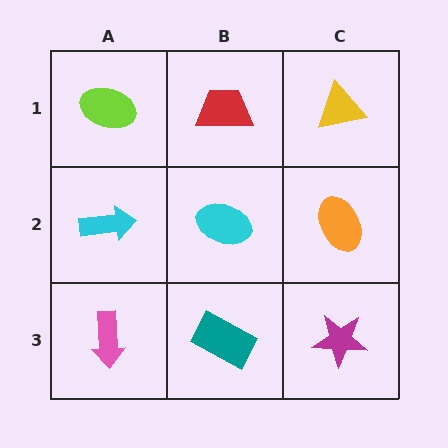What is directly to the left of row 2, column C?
A cyan ellipse.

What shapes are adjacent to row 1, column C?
An orange ellipse (row 2, column C), a red trapezoid (row 1, column B).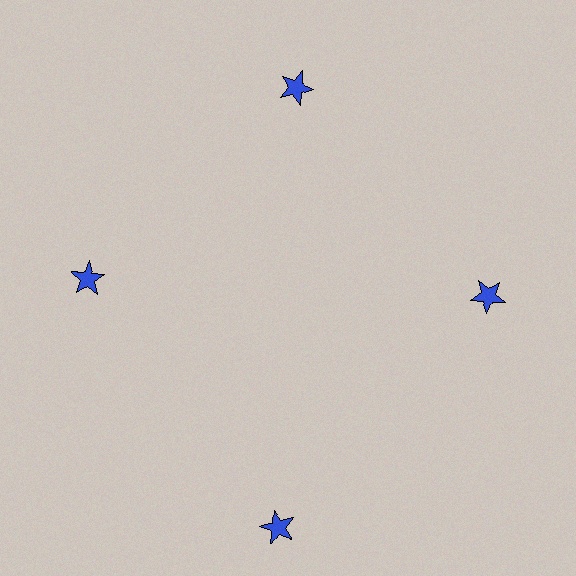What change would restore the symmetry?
The symmetry would be restored by moving it inward, back onto the ring so that all 4 stars sit at equal angles and equal distance from the center.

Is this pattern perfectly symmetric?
No. The 4 blue stars are arranged in a ring, but one element near the 6 o'clock position is pushed outward from the center, breaking the 4-fold rotational symmetry.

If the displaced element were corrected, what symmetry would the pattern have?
It would have 4-fold rotational symmetry — the pattern would map onto itself every 90 degrees.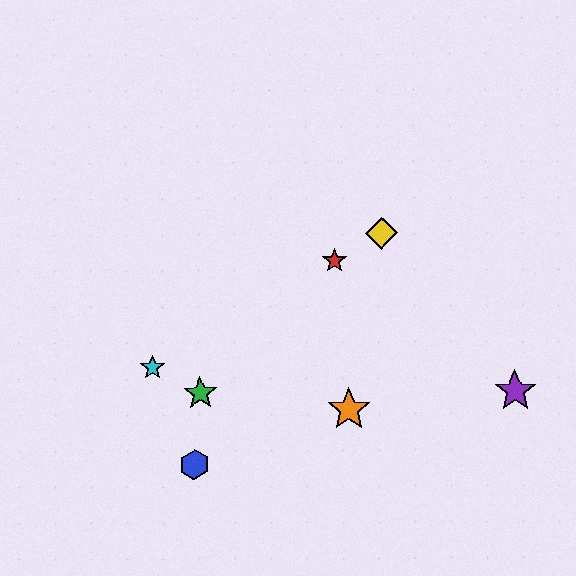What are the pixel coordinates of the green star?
The green star is at (200, 393).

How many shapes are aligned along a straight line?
3 shapes (the red star, the yellow diamond, the cyan star) are aligned along a straight line.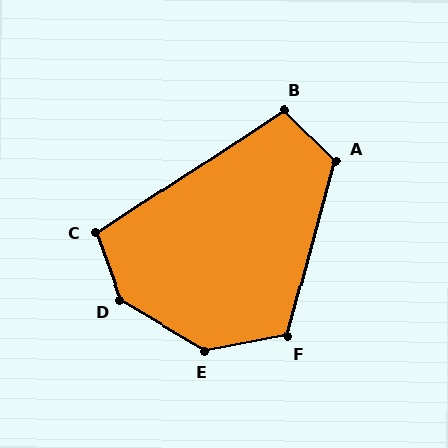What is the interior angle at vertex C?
Approximately 103 degrees (obtuse).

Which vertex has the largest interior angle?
D, at approximately 141 degrees.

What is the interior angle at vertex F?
Approximately 116 degrees (obtuse).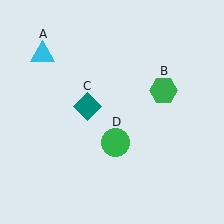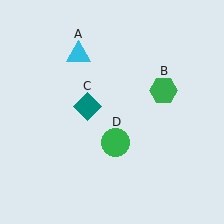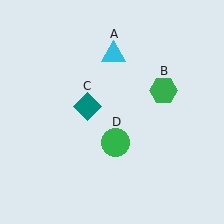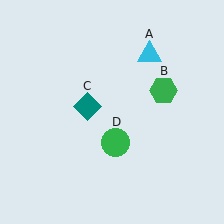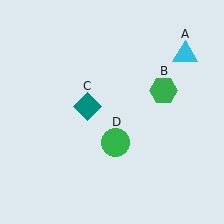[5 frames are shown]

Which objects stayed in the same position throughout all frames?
Green hexagon (object B) and teal diamond (object C) and green circle (object D) remained stationary.